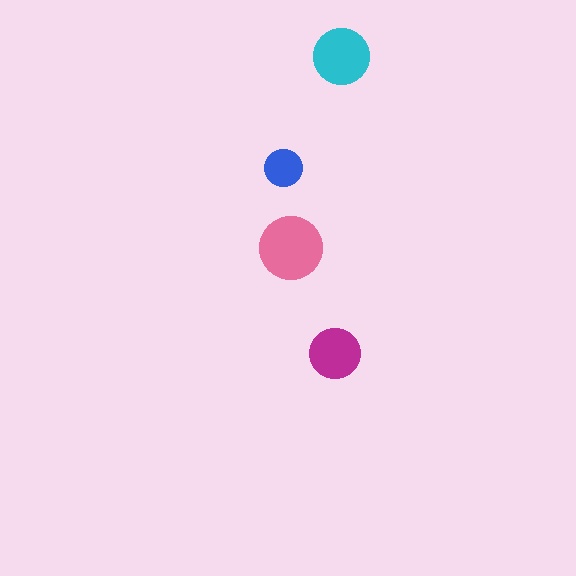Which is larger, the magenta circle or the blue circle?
The magenta one.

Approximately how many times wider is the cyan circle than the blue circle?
About 1.5 times wider.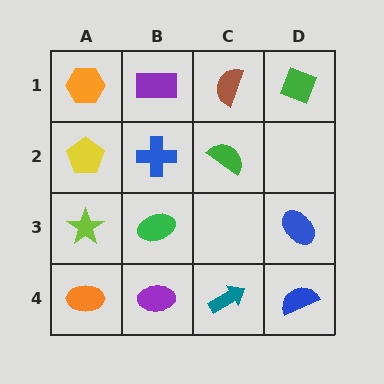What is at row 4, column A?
An orange ellipse.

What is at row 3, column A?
A lime star.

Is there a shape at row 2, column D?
No, that cell is empty.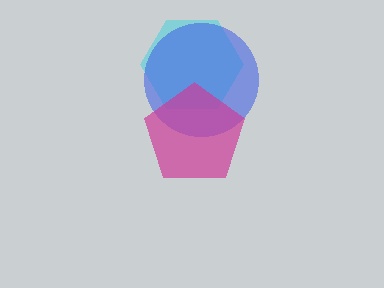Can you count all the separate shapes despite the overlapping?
Yes, there are 3 separate shapes.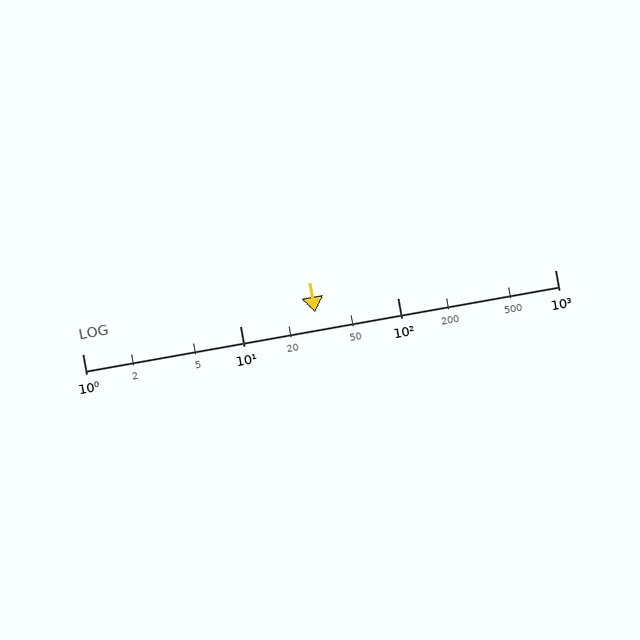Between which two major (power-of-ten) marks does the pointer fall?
The pointer is between 10 and 100.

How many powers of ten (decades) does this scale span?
The scale spans 3 decades, from 1 to 1000.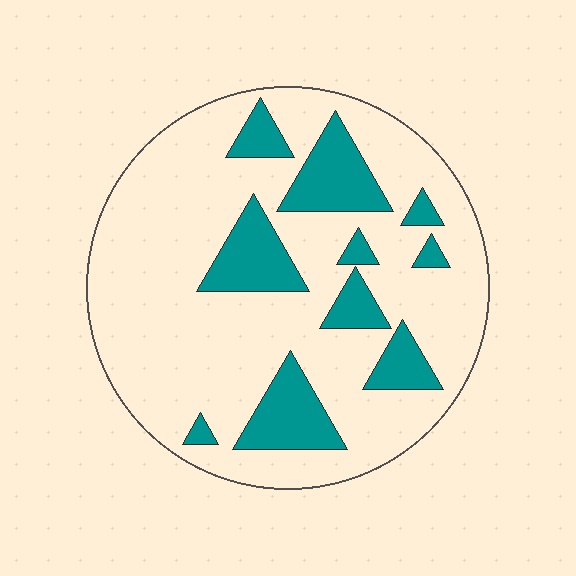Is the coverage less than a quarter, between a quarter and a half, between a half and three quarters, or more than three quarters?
Less than a quarter.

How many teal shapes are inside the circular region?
10.